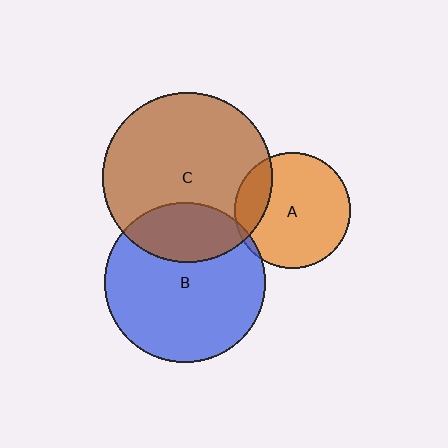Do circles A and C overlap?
Yes.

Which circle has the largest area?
Circle C (brown).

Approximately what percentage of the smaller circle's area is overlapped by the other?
Approximately 20%.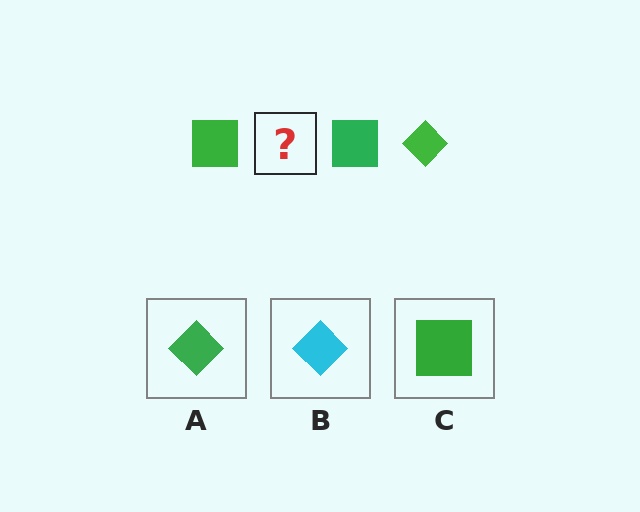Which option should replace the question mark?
Option A.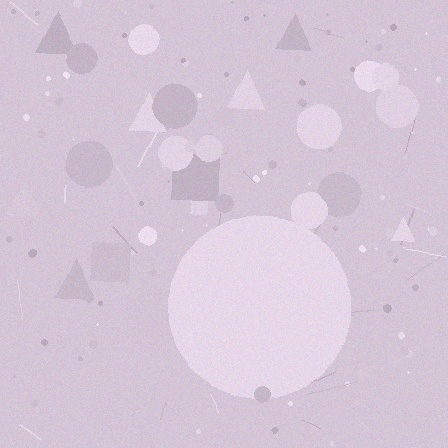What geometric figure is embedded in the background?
A circle is embedded in the background.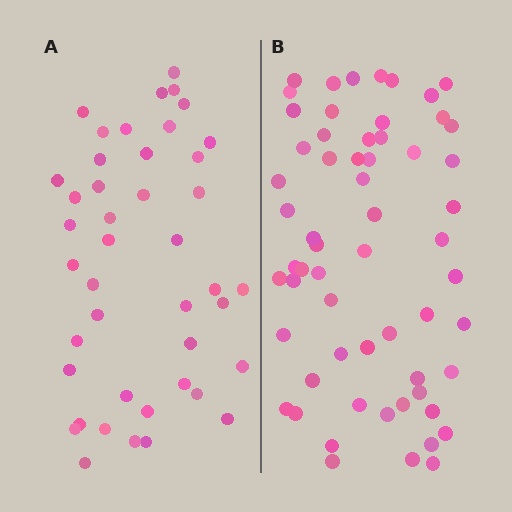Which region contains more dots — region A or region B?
Region B (the right region) has more dots.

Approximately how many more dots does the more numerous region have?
Region B has approximately 15 more dots than region A.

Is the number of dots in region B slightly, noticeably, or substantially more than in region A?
Region B has noticeably more, but not dramatically so. The ratio is roughly 1.4 to 1.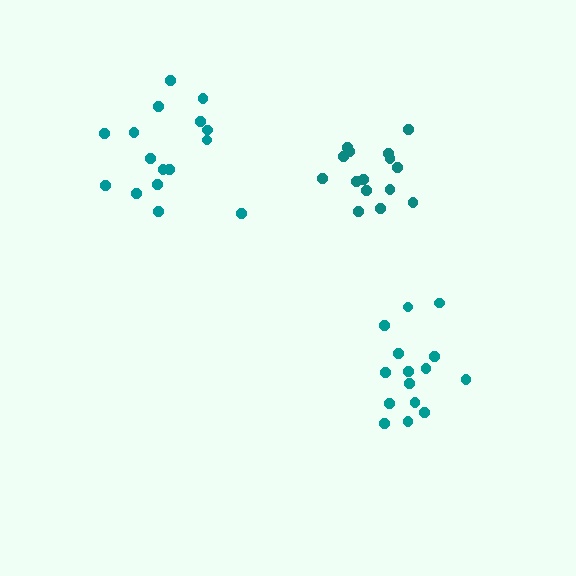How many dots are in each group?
Group 1: 15 dots, Group 2: 16 dots, Group 3: 15 dots (46 total).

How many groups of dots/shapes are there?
There are 3 groups.